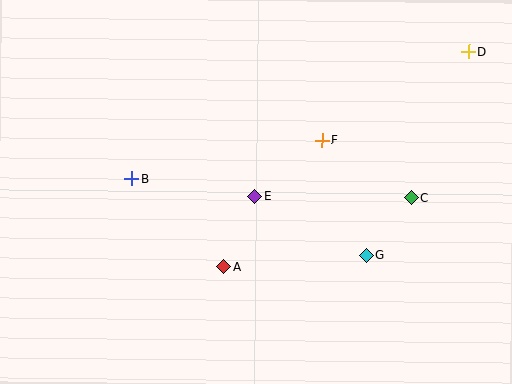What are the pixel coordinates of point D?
Point D is at (468, 52).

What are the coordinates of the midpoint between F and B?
The midpoint between F and B is at (227, 159).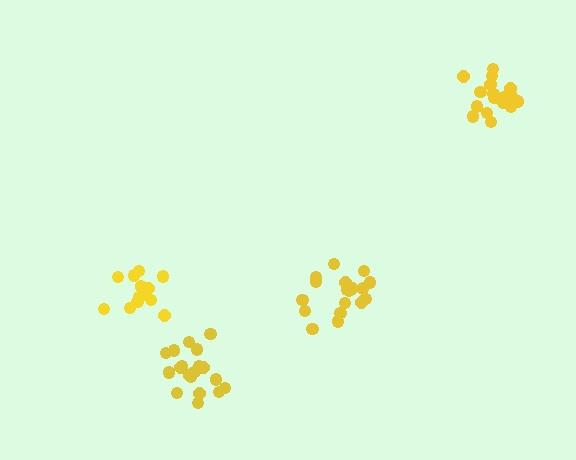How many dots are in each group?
Group 1: 18 dots, Group 2: 19 dots, Group 3: 15 dots, Group 4: 18 dots (70 total).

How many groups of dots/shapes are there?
There are 4 groups.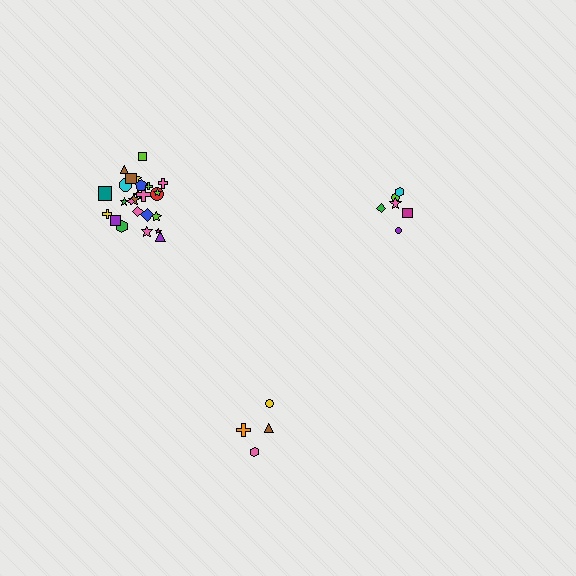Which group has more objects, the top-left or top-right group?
The top-left group.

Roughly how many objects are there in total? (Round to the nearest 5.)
Roughly 35 objects in total.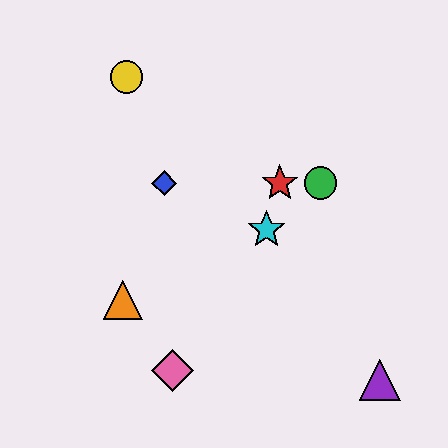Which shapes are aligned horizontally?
The red star, the blue diamond, the green circle are aligned horizontally.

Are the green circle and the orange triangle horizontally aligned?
No, the green circle is at y≈183 and the orange triangle is at y≈300.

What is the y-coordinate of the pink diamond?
The pink diamond is at y≈371.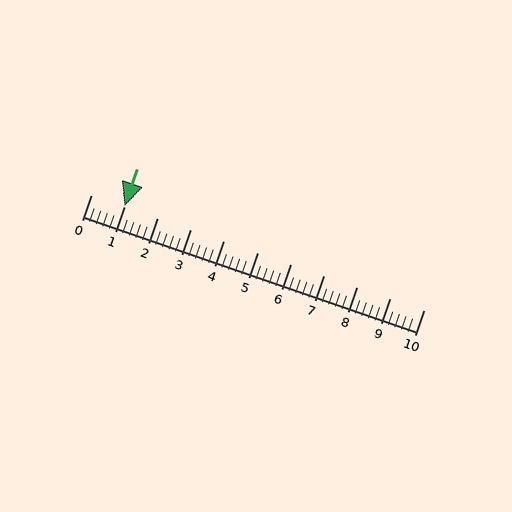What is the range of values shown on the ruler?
The ruler shows values from 0 to 10.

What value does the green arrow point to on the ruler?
The green arrow points to approximately 1.0.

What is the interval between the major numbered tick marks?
The major tick marks are spaced 1 units apart.